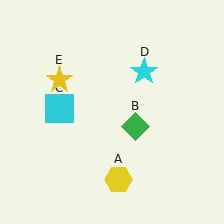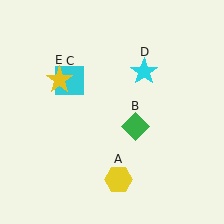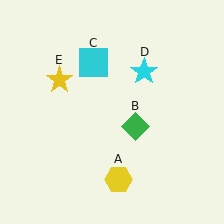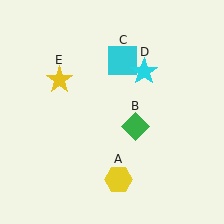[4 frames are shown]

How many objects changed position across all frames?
1 object changed position: cyan square (object C).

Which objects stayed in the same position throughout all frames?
Yellow hexagon (object A) and green diamond (object B) and cyan star (object D) and yellow star (object E) remained stationary.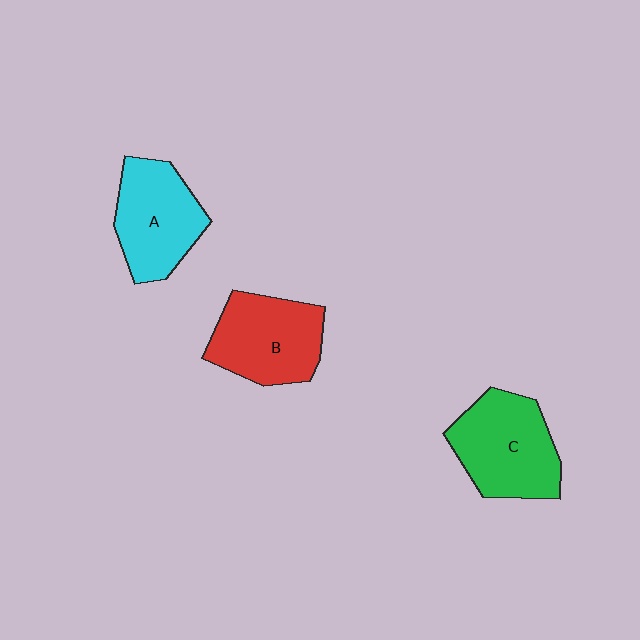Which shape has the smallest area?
Shape A (cyan).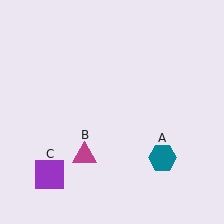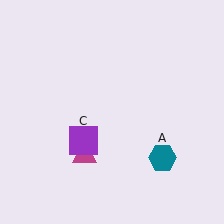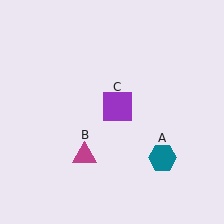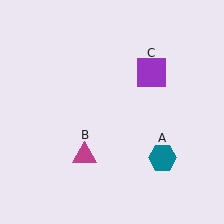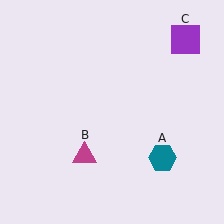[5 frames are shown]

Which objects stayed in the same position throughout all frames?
Teal hexagon (object A) and magenta triangle (object B) remained stationary.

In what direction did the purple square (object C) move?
The purple square (object C) moved up and to the right.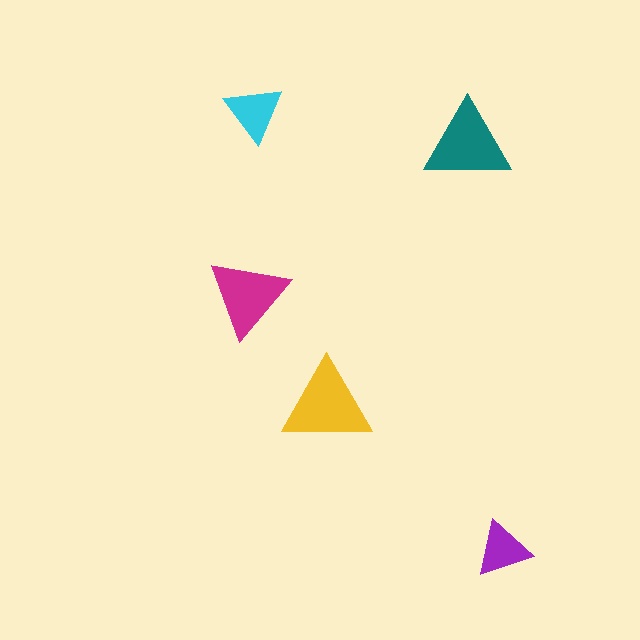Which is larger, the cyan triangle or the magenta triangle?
The magenta one.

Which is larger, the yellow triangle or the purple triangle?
The yellow one.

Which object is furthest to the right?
The purple triangle is rightmost.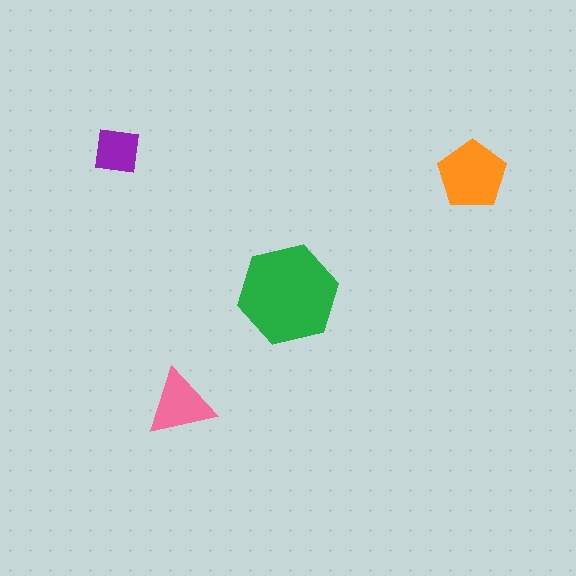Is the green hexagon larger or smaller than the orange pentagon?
Larger.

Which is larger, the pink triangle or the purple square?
The pink triangle.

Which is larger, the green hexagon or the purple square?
The green hexagon.